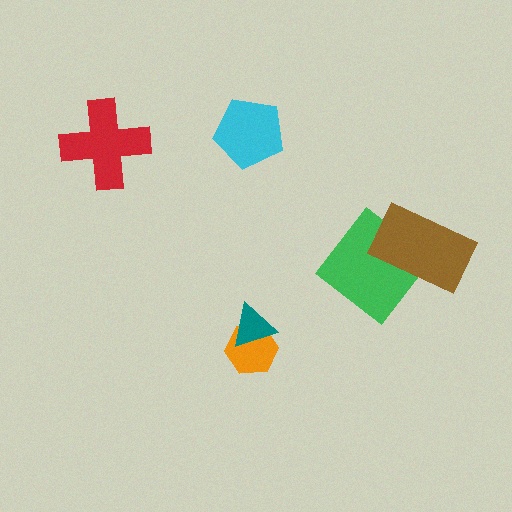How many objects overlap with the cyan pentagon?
0 objects overlap with the cyan pentagon.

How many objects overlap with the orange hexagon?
1 object overlaps with the orange hexagon.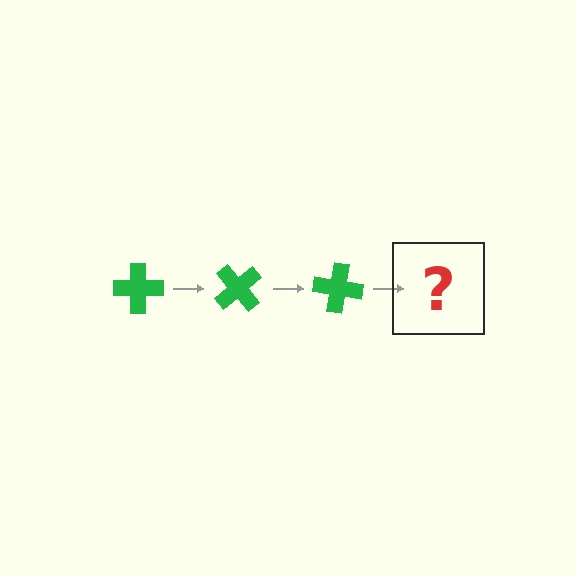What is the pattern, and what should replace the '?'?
The pattern is that the cross rotates 50 degrees each step. The '?' should be a green cross rotated 150 degrees.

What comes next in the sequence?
The next element should be a green cross rotated 150 degrees.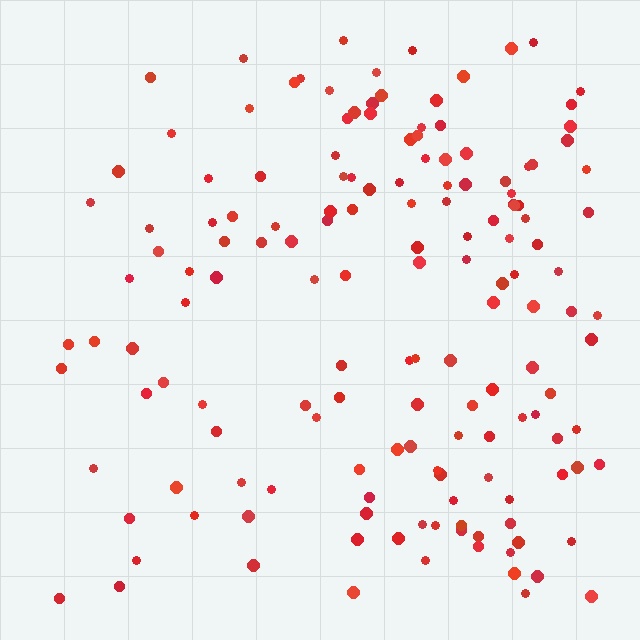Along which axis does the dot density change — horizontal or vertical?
Horizontal.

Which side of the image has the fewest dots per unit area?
The left.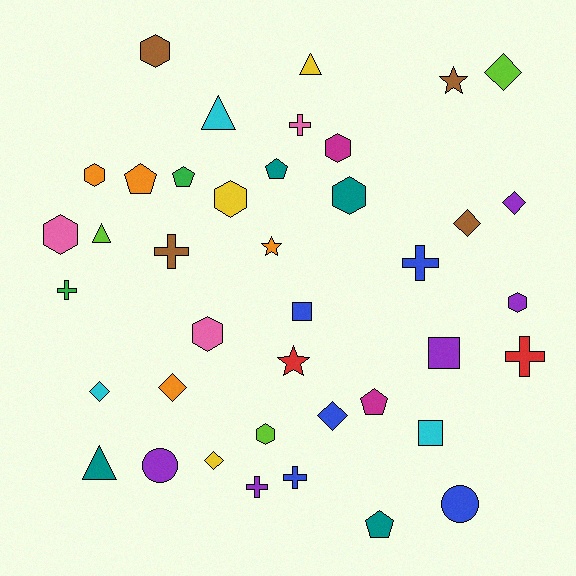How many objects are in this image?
There are 40 objects.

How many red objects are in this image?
There are 2 red objects.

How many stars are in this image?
There are 3 stars.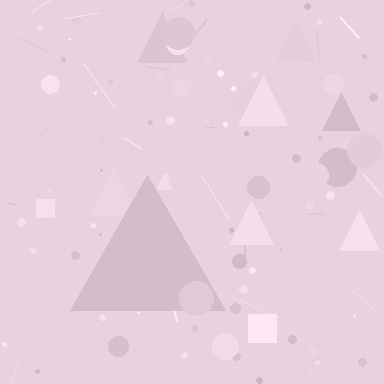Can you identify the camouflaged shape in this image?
The camouflaged shape is a triangle.